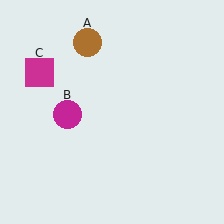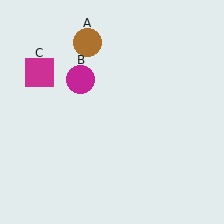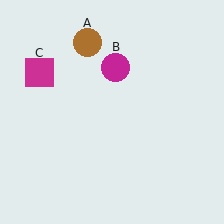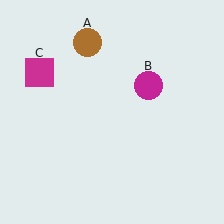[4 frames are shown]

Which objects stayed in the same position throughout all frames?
Brown circle (object A) and magenta square (object C) remained stationary.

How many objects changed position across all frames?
1 object changed position: magenta circle (object B).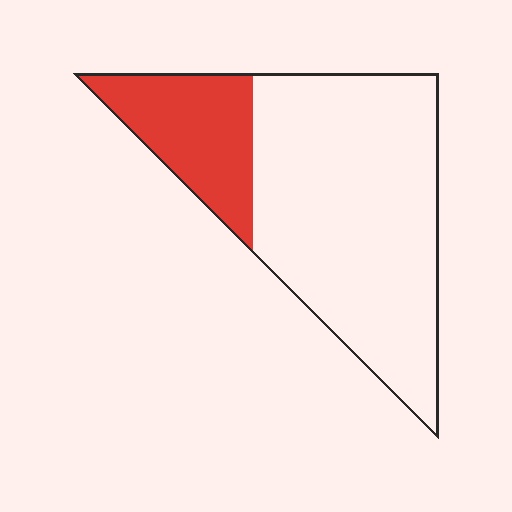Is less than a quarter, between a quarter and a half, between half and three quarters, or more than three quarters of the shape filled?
Less than a quarter.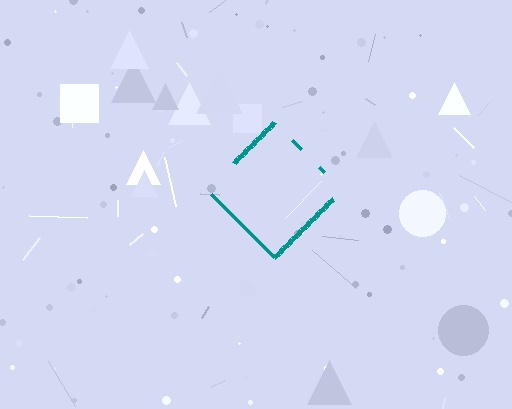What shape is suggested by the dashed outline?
The dashed outline suggests a diamond.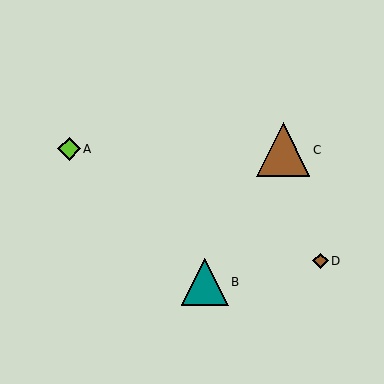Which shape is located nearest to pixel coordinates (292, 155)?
The brown triangle (labeled C) at (283, 150) is nearest to that location.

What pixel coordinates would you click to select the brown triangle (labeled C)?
Click at (283, 150) to select the brown triangle C.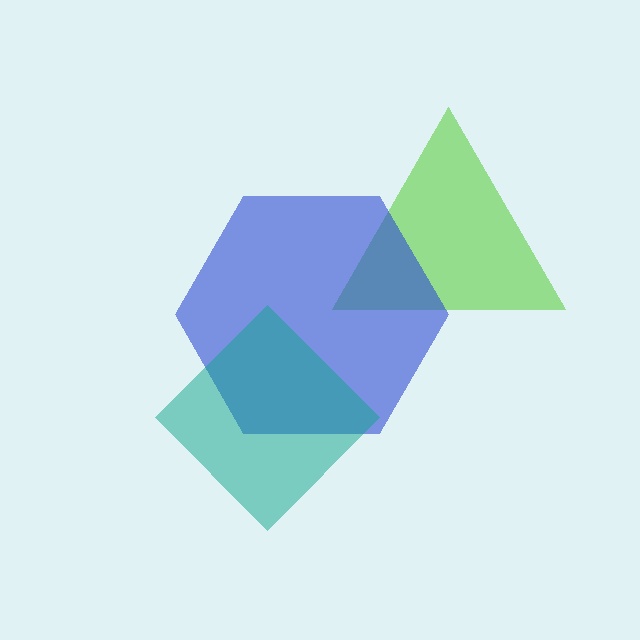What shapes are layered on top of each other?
The layered shapes are: a lime triangle, a blue hexagon, a teal diamond.